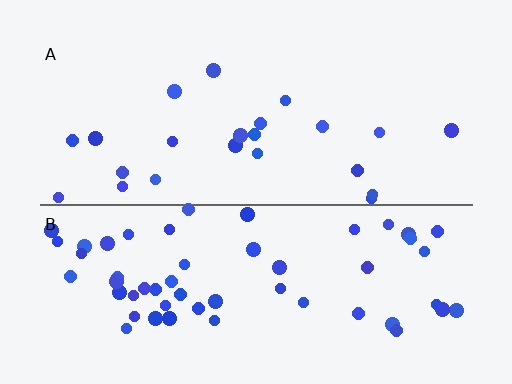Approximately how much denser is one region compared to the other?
Approximately 2.5× — region B over region A.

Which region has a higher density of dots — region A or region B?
B (the bottom).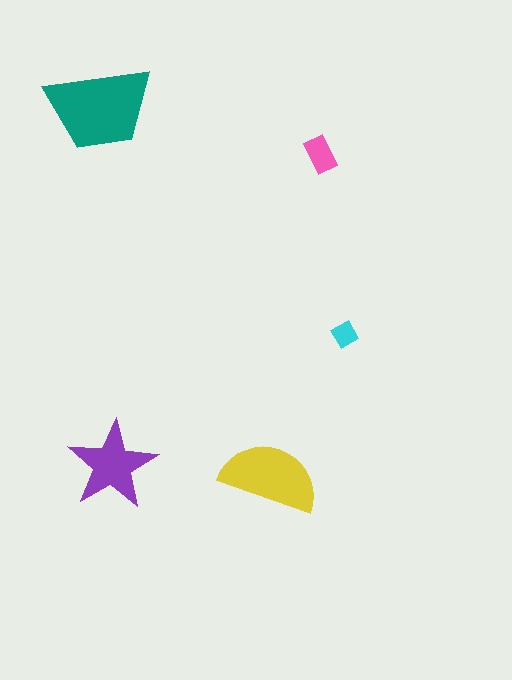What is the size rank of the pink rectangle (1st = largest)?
4th.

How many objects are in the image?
There are 5 objects in the image.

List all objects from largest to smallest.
The teal trapezoid, the yellow semicircle, the purple star, the pink rectangle, the cyan diamond.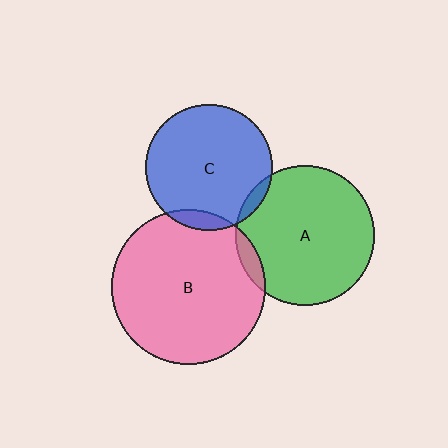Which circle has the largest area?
Circle B (pink).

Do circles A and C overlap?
Yes.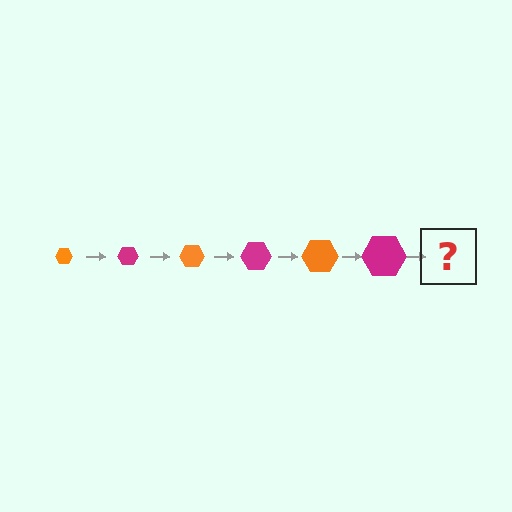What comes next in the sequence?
The next element should be an orange hexagon, larger than the previous one.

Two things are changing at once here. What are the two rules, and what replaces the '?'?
The two rules are that the hexagon grows larger each step and the color cycles through orange and magenta. The '?' should be an orange hexagon, larger than the previous one.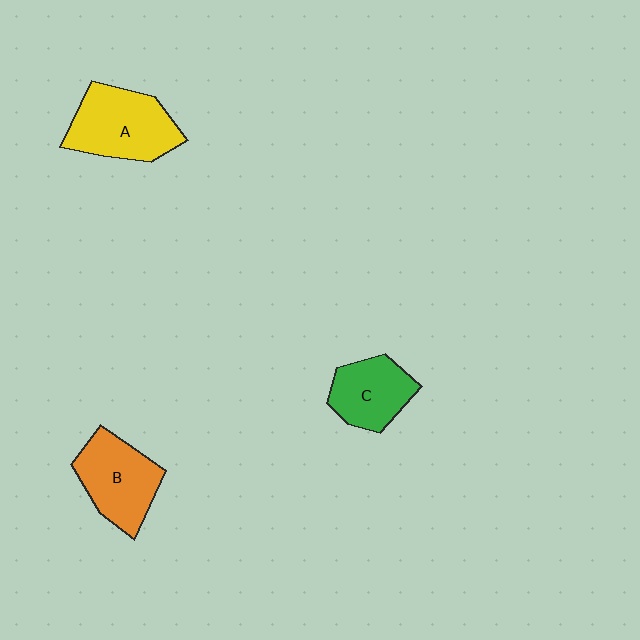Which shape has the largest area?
Shape A (yellow).